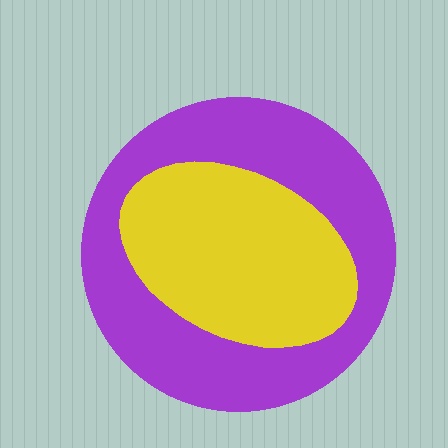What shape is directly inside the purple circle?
The yellow ellipse.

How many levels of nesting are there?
2.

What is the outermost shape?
The purple circle.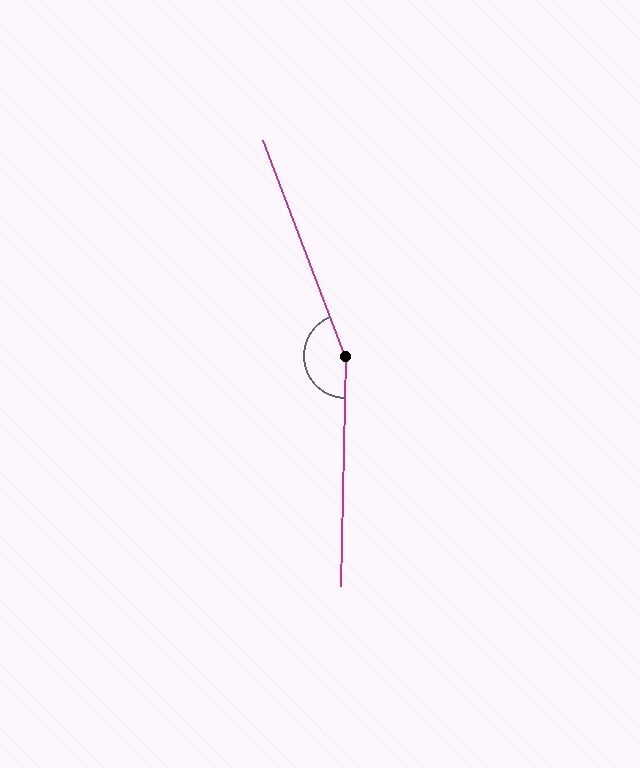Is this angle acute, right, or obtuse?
It is obtuse.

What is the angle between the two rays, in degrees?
Approximately 158 degrees.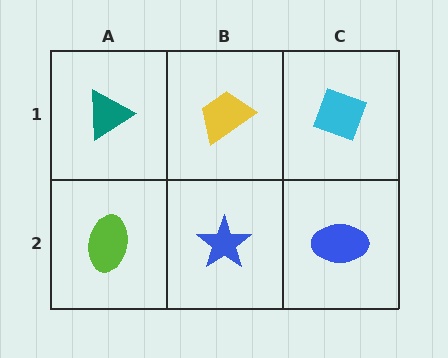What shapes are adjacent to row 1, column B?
A blue star (row 2, column B), a teal triangle (row 1, column A), a cyan diamond (row 1, column C).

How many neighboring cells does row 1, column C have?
2.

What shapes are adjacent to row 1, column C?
A blue ellipse (row 2, column C), a yellow trapezoid (row 1, column B).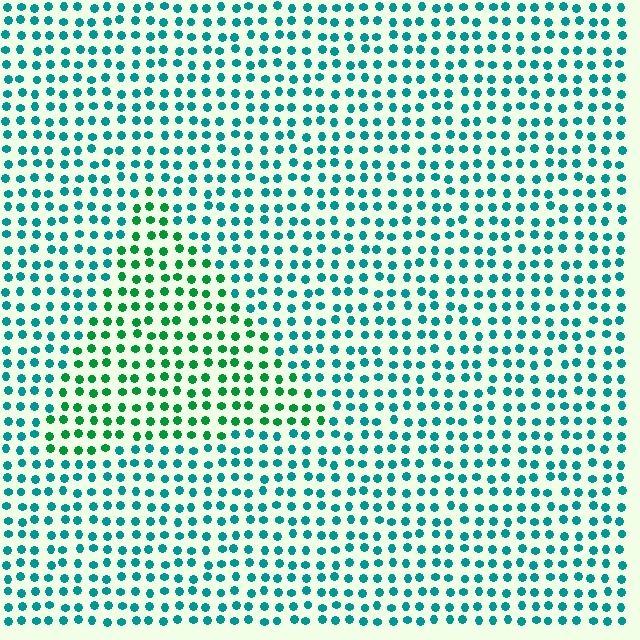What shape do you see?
I see a triangle.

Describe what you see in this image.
The image is filled with small teal elements in a uniform arrangement. A triangle-shaped region is visible where the elements are tinted to a slightly different hue, forming a subtle color boundary.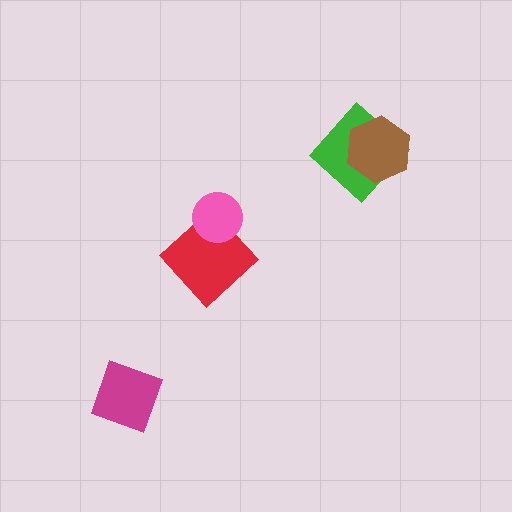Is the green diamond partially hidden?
Yes, it is partially covered by another shape.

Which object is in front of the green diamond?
The brown hexagon is in front of the green diamond.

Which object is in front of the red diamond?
The pink circle is in front of the red diamond.